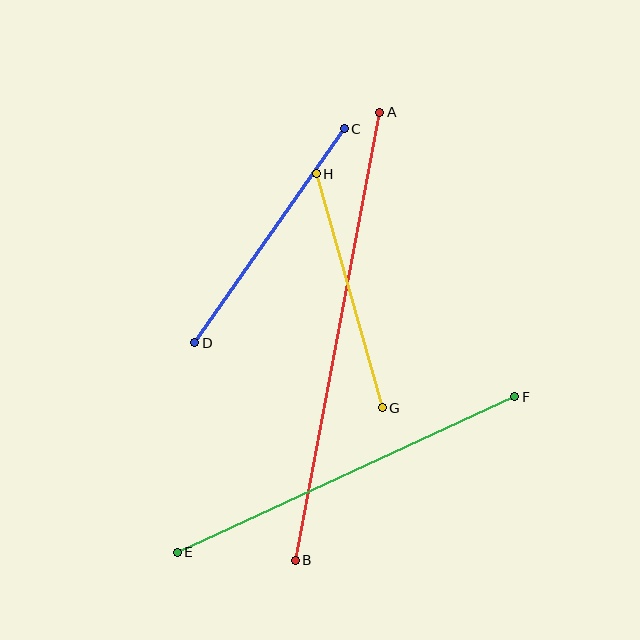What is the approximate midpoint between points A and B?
The midpoint is at approximately (338, 336) pixels.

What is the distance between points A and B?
The distance is approximately 456 pixels.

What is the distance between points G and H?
The distance is approximately 244 pixels.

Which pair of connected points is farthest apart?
Points A and B are farthest apart.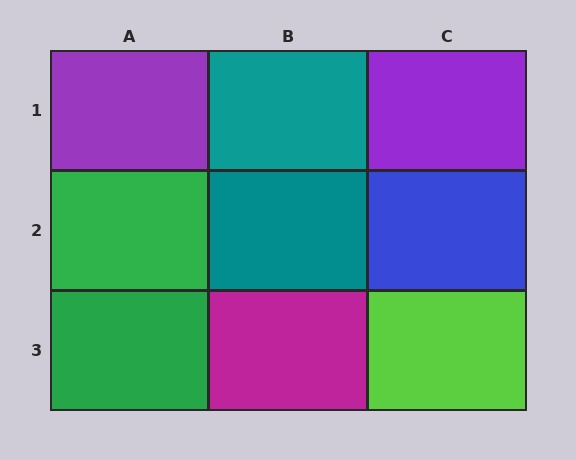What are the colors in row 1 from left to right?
Purple, teal, purple.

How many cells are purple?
2 cells are purple.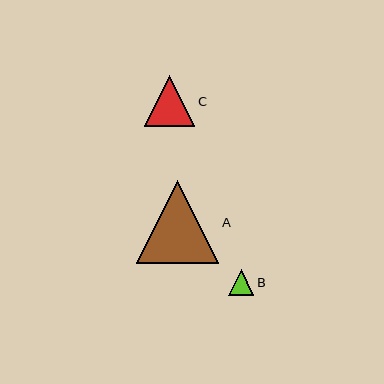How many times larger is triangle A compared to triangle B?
Triangle A is approximately 3.2 times the size of triangle B.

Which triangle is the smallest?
Triangle B is the smallest with a size of approximately 26 pixels.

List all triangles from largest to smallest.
From largest to smallest: A, C, B.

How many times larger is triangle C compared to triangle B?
Triangle C is approximately 2.0 times the size of triangle B.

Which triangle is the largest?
Triangle A is the largest with a size of approximately 83 pixels.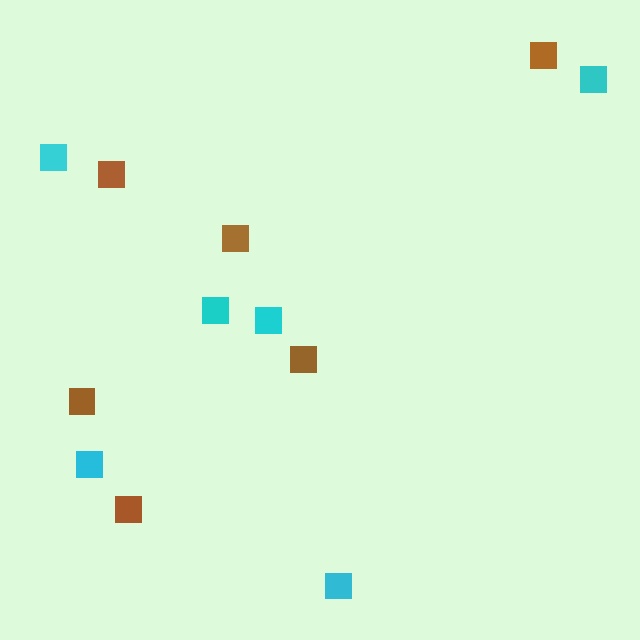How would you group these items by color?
There are 2 groups: one group of cyan squares (6) and one group of brown squares (6).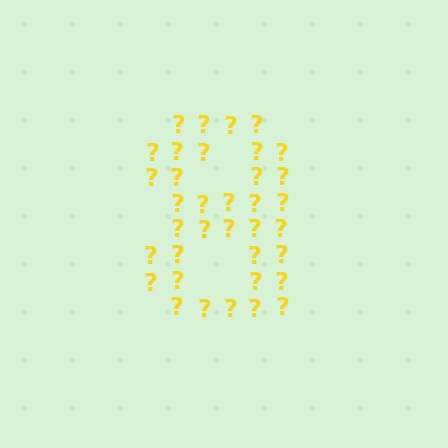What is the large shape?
The large shape is the digit 8.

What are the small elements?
The small elements are question marks.